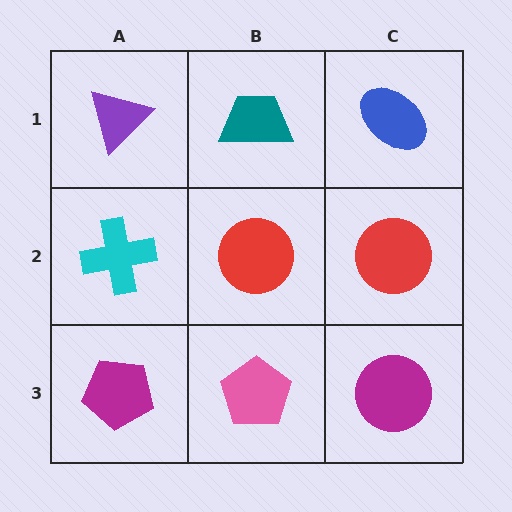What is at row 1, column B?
A teal trapezoid.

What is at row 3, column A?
A magenta pentagon.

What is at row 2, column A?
A cyan cross.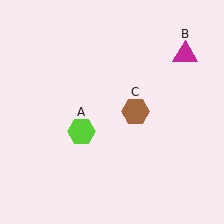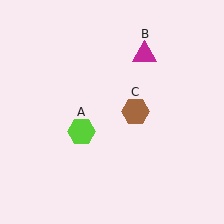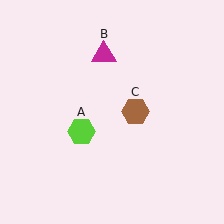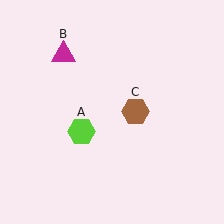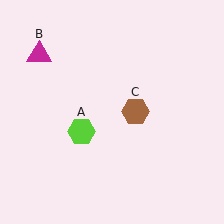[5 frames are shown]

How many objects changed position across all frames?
1 object changed position: magenta triangle (object B).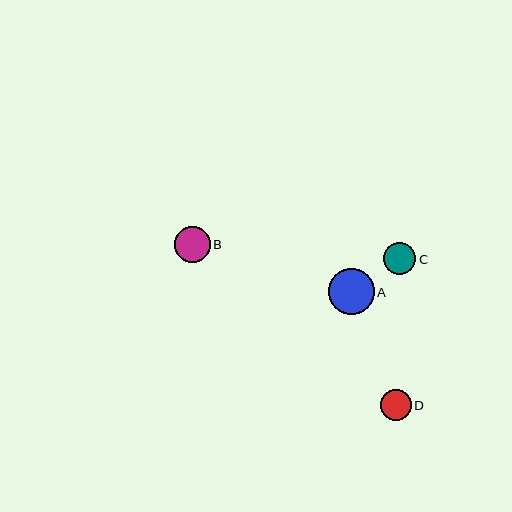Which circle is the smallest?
Circle D is the smallest with a size of approximately 31 pixels.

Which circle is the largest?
Circle A is the largest with a size of approximately 46 pixels.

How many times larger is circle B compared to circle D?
Circle B is approximately 1.2 times the size of circle D.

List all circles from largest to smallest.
From largest to smallest: A, B, C, D.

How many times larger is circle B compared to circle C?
Circle B is approximately 1.1 times the size of circle C.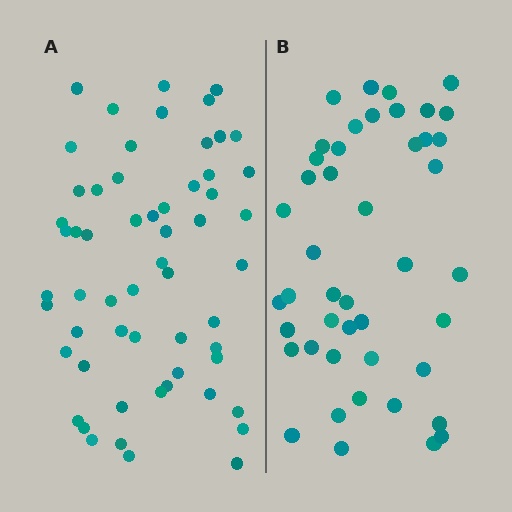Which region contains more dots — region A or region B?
Region A (the left region) has more dots.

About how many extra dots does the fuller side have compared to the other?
Region A has approximately 15 more dots than region B.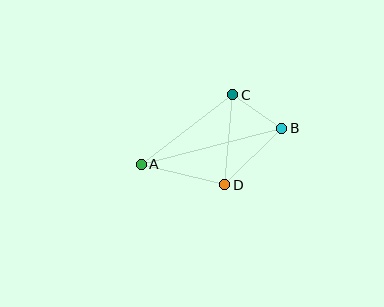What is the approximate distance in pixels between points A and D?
The distance between A and D is approximately 86 pixels.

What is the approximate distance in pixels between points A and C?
The distance between A and C is approximately 115 pixels.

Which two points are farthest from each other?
Points A and B are farthest from each other.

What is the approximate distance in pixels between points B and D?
The distance between B and D is approximately 81 pixels.